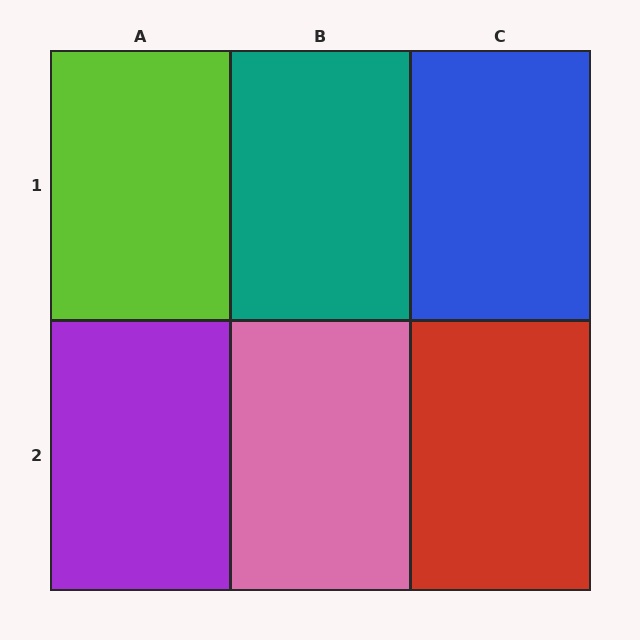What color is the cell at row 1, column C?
Blue.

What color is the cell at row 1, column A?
Lime.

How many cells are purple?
1 cell is purple.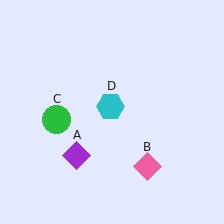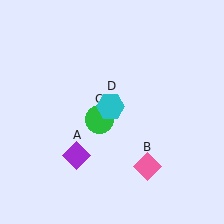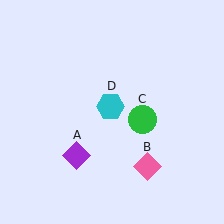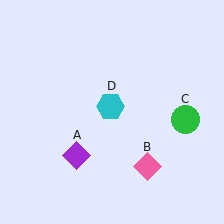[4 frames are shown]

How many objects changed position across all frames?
1 object changed position: green circle (object C).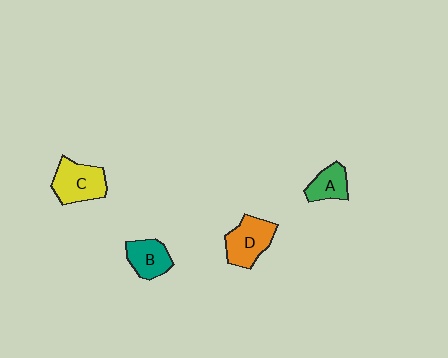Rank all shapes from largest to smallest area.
From largest to smallest: C (yellow), D (orange), B (teal), A (green).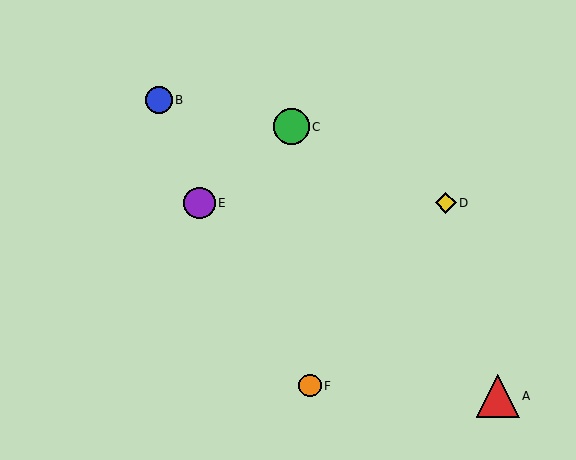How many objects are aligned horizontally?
2 objects (D, E) are aligned horizontally.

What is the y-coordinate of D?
Object D is at y≈203.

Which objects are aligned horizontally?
Objects D, E are aligned horizontally.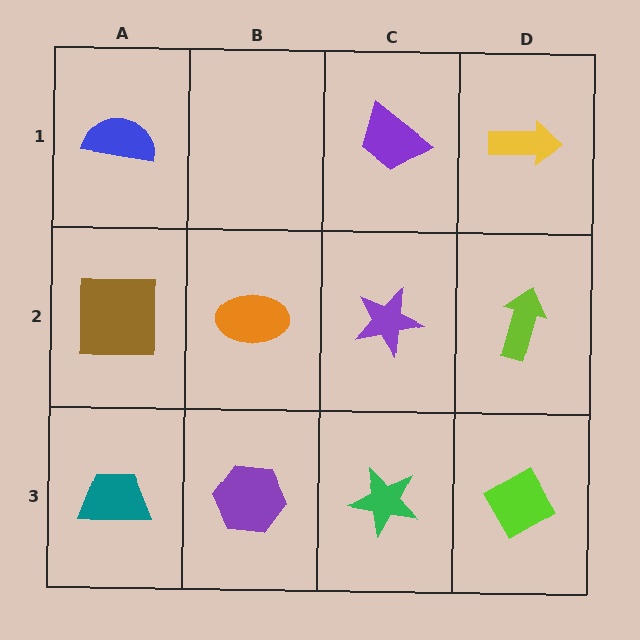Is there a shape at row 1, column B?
No, that cell is empty.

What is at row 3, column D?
A lime diamond.